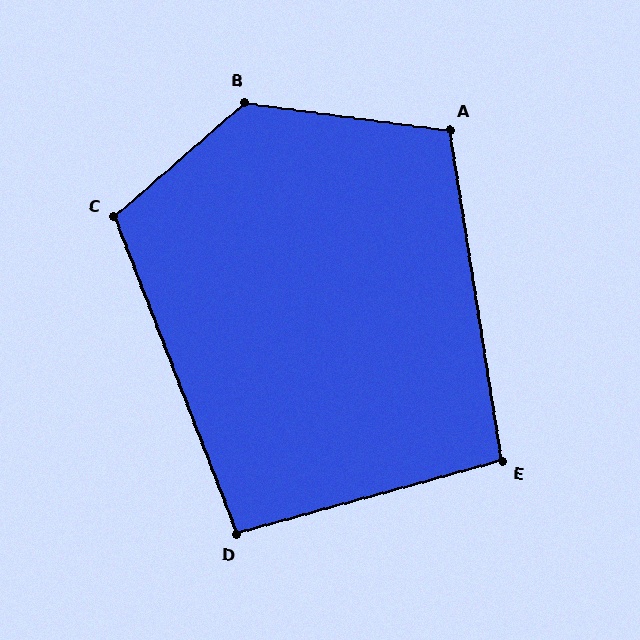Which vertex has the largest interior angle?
B, at approximately 131 degrees.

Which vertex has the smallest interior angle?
D, at approximately 96 degrees.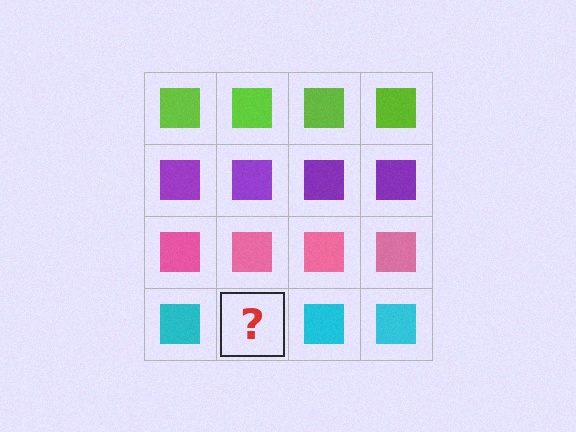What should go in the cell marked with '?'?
The missing cell should contain a cyan square.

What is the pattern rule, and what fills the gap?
The rule is that each row has a consistent color. The gap should be filled with a cyan square.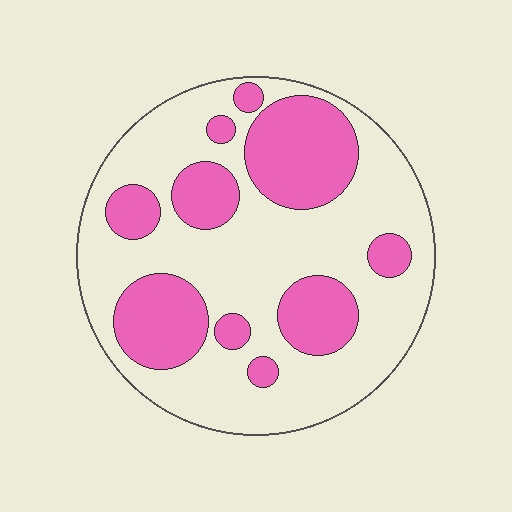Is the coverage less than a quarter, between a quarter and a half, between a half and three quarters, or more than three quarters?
Between a quarter and a half.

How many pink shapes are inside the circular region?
10.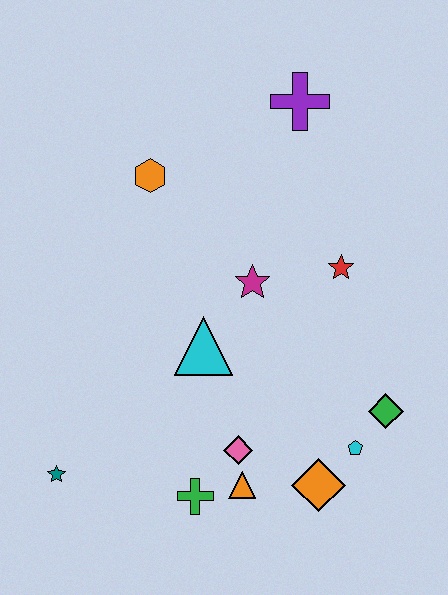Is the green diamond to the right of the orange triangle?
Yes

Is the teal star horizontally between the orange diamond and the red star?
No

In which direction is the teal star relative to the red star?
The teal star is to the left of the red star.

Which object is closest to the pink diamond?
The orange triangle is closest to the pink diamond.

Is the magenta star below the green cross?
No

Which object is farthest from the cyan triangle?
The purple cross is farthest from the cyan triangle.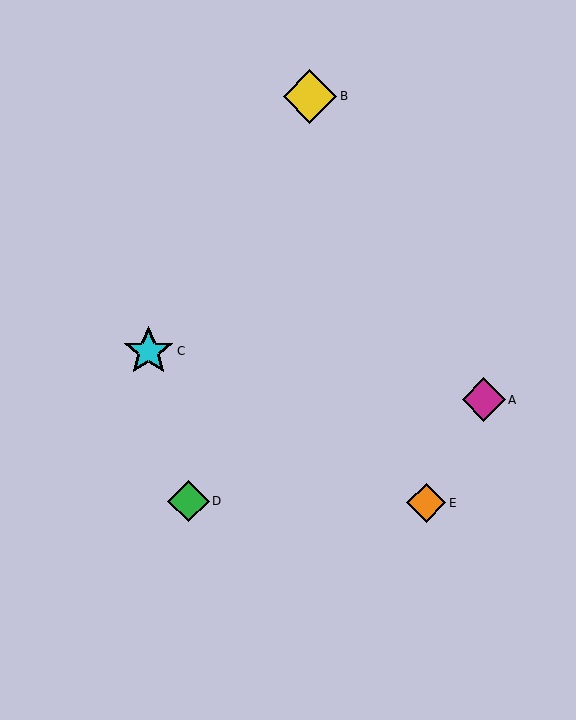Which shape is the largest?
The yellow diamond (labeled B) is the largest.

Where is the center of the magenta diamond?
The center of the magenta diamond is at (484, 400).